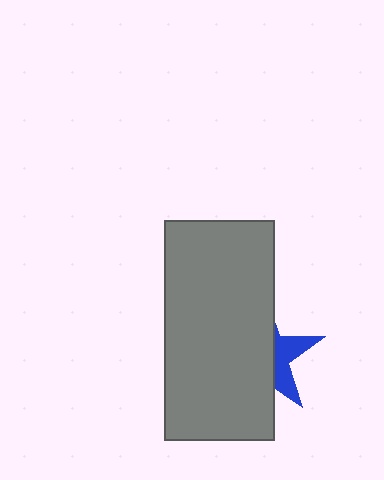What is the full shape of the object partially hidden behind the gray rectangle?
The partially hidden object is a blue star.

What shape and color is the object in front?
The object in front is a gray rectangle.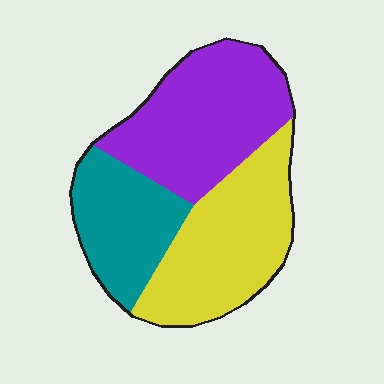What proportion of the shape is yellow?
Yellow covers about 35% of the shape.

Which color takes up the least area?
Teal, at roughly 25%.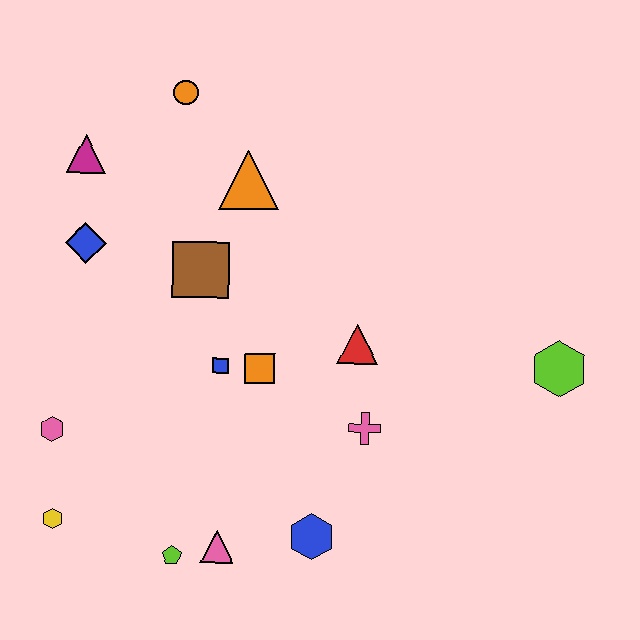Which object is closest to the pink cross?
The red triangle is closest to the pink cross.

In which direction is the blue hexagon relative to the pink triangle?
The blue hexagon is to the right of the pink triangle.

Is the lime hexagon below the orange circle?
Yes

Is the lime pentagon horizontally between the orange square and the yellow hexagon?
Yes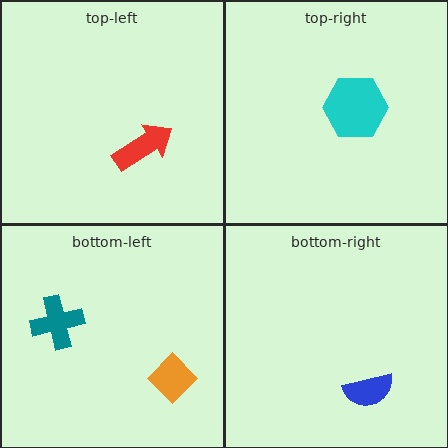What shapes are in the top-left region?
The red arrow.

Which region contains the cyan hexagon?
The top-right region.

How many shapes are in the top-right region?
1.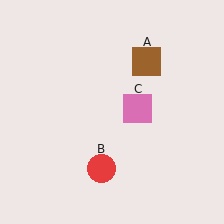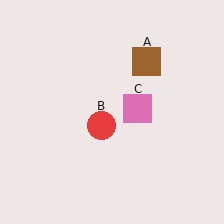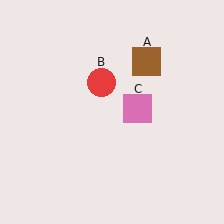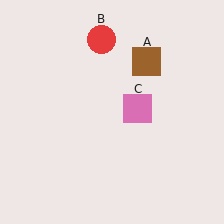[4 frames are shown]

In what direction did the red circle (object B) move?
The red circle (object B) moved up.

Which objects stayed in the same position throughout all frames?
Brown square (object A) and pink square (object C) remained stationary.